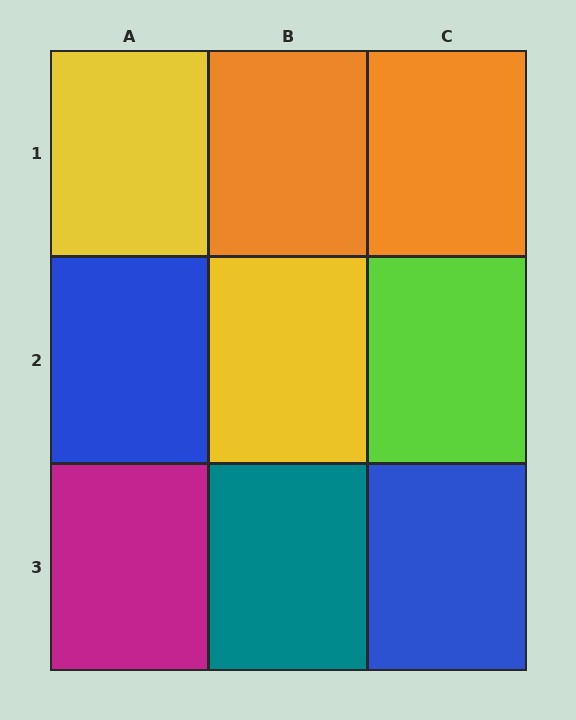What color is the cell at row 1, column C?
Orange.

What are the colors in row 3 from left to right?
Magenta, teal, blue.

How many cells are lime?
1 cell is lime.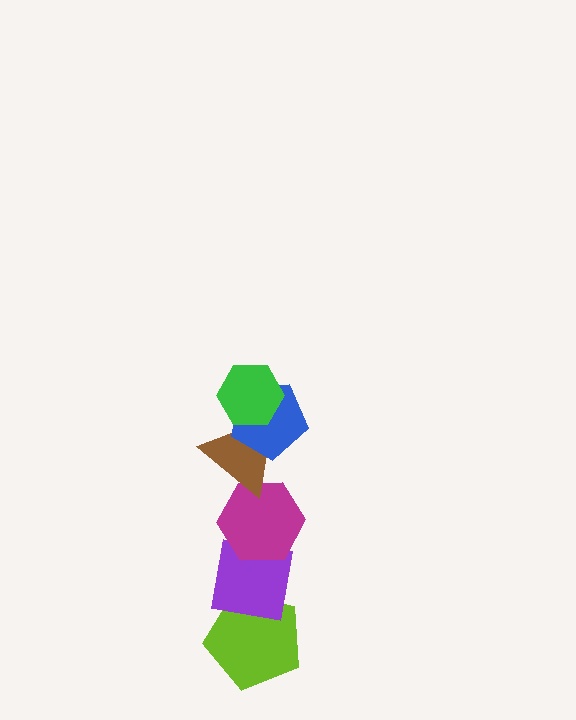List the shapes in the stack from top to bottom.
From top to bottom: the green hexagon, the blue pentagon, the brown triangle, the magenta hexagon, the purple square, the lime pentagon.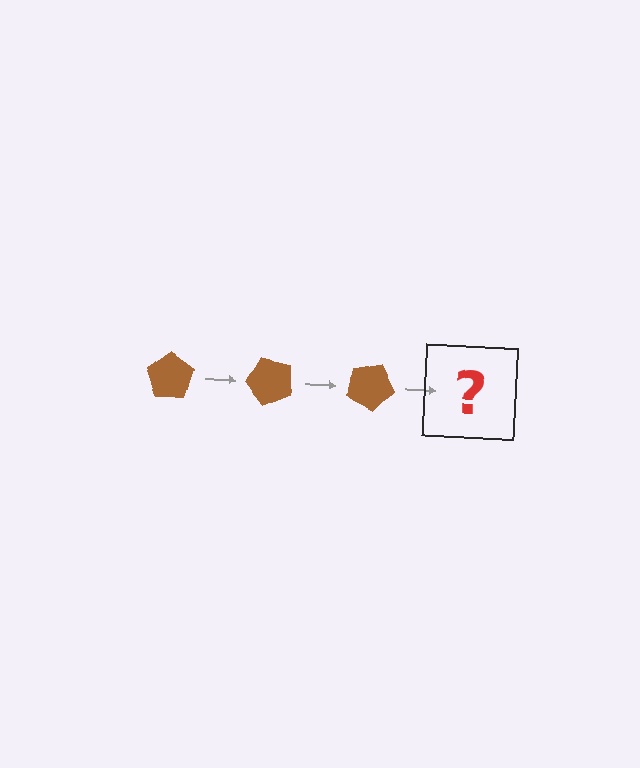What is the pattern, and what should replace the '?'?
The pattern is that the pentagon rotates 50 degrees each step. The '?' should be a brown pentagon rotated 150 degrees.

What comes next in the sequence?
The next element should be a brown pentagon rotated 150 degrees.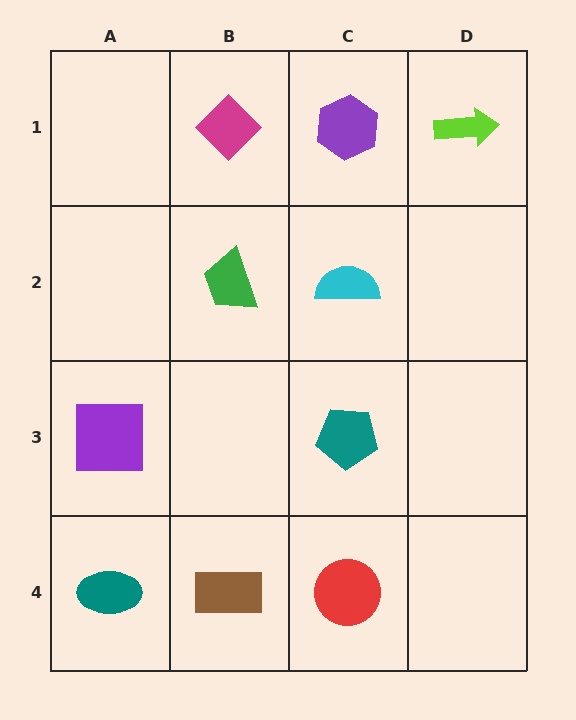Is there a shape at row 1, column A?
No, that cell is empty.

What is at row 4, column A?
A teal ellipse.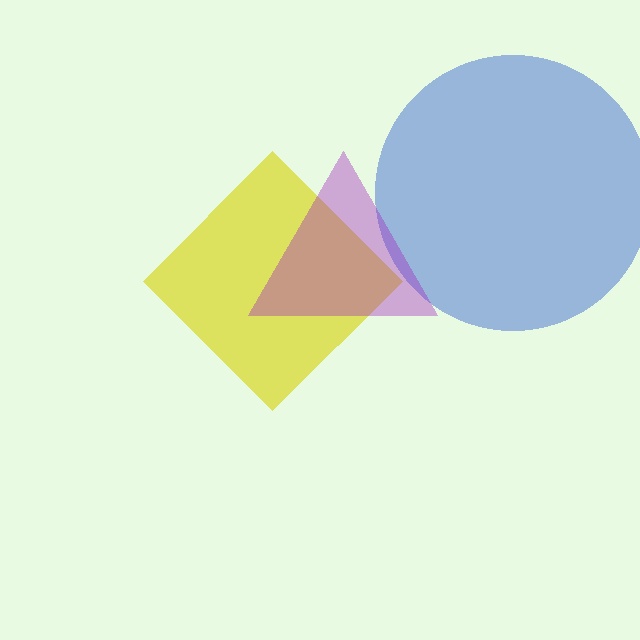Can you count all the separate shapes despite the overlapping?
Yes, there are 3 separate shapes.